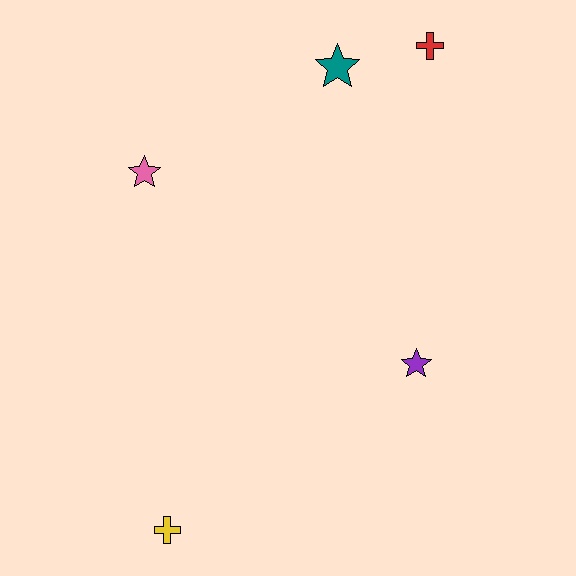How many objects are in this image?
There are 5 objects.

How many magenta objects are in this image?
There are no magenta objects.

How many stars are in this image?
There are 3 stars.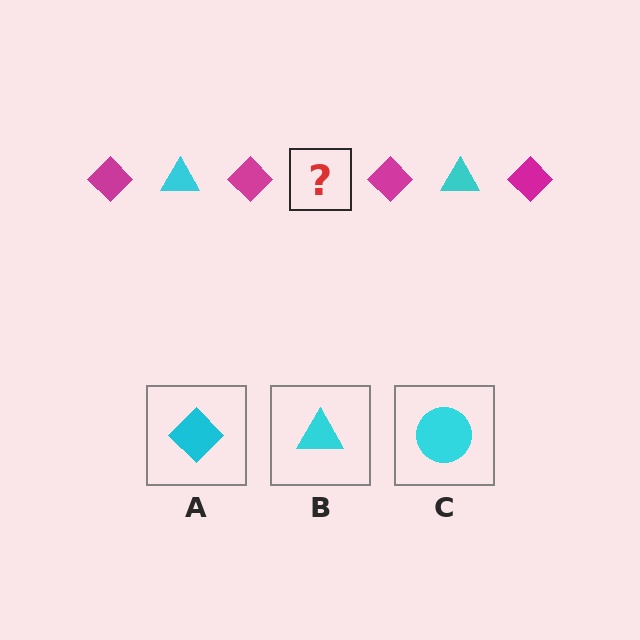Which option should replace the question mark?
Option B.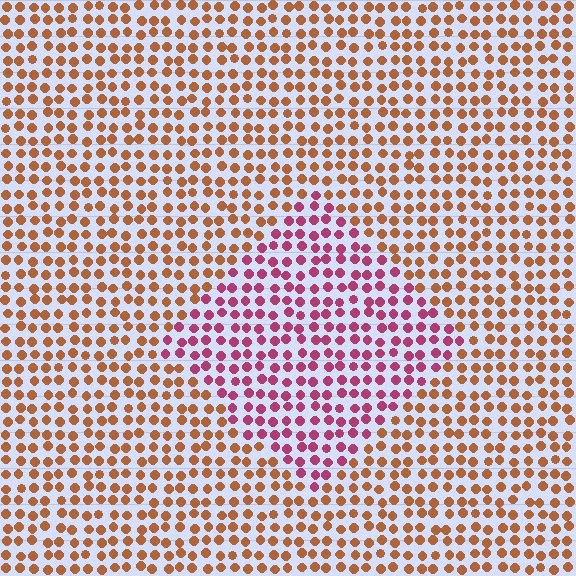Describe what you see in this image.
The image is filled with small brown elements in a uniform arrangement. A diamond-shaped region is visible where the elements are tinted to a slightly different hue, forming a subtle color boundary.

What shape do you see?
I see a diamond.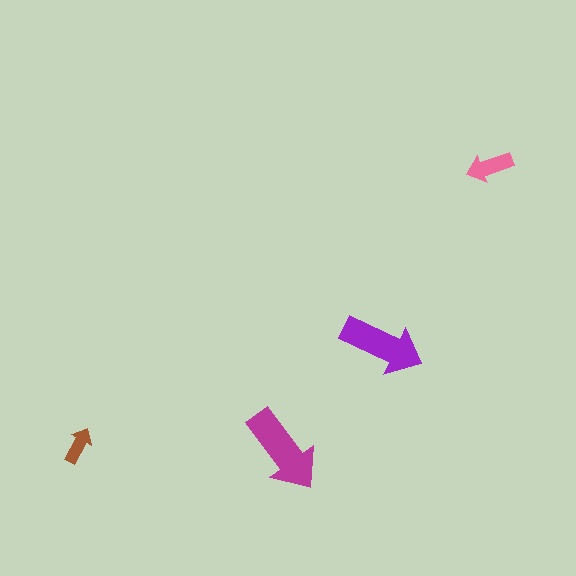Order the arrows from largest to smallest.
the magenta one, the purple one, the pink one, the brown one.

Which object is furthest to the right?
The pink arrow is rightmost.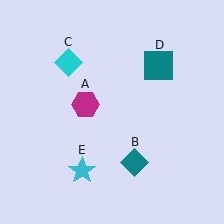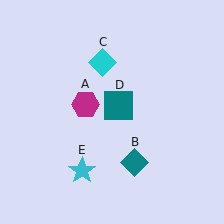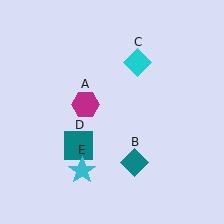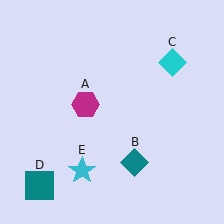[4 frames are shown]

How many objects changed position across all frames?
2 objects changed position: cyan diamond (object C), teal square (object D).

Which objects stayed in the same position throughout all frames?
Magenta hexagon (object A) and teal diamond (object B) and cyan star (object E) remained stationary.